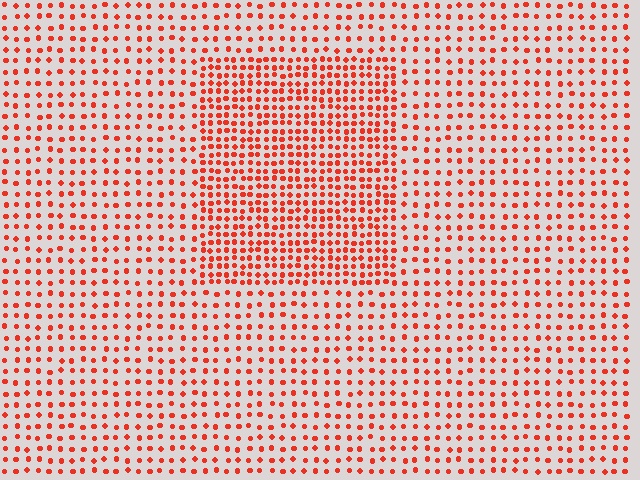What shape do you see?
I see a rectangle.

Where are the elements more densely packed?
The elements are more densely packed inside the rectangle boundary.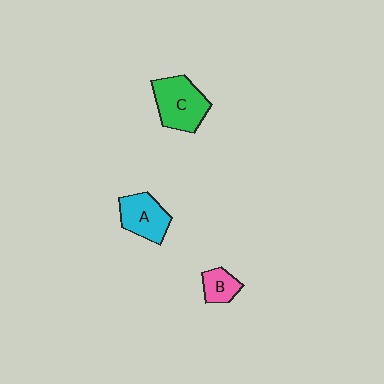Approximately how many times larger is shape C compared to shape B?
Approximately 2.2 times.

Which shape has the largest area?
Shape C (green).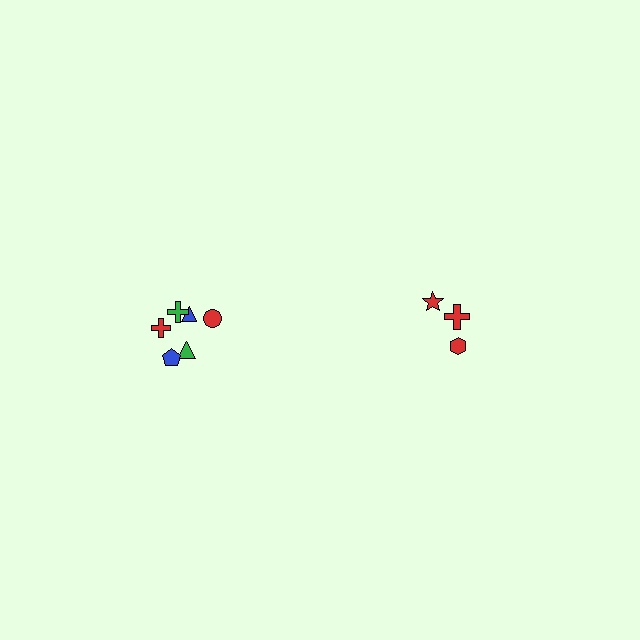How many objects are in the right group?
There are 3 objects.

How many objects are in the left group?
There are 6 objects.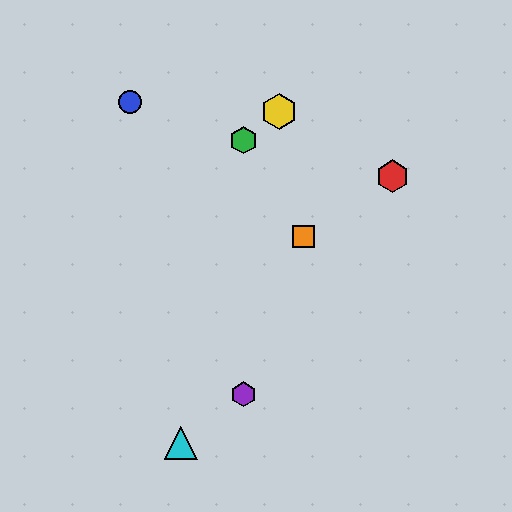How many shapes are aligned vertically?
2 shapes (the green hexagon, the purple hexagon) are aligned vertically.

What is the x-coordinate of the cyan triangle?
The cyan triangle is at x≈181.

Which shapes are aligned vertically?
The green hexagon, the purple hexagon are aligned vertically.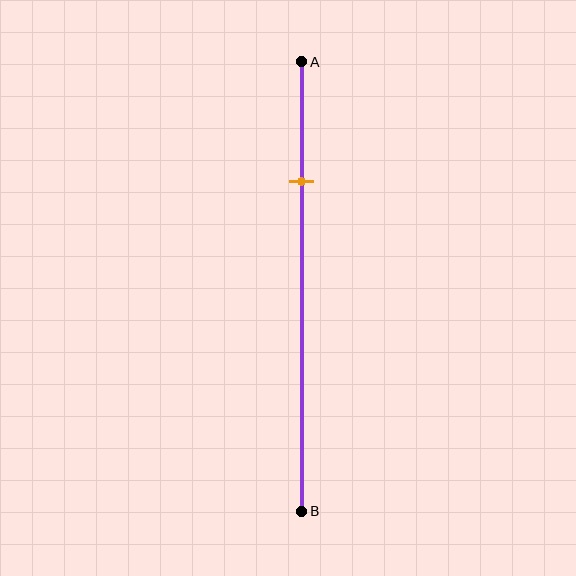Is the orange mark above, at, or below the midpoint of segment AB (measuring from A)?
The orange mark is above the midpoint of segment AB.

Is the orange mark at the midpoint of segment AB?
No, the mark is at about 25% from A, not at the 50% midpoint.